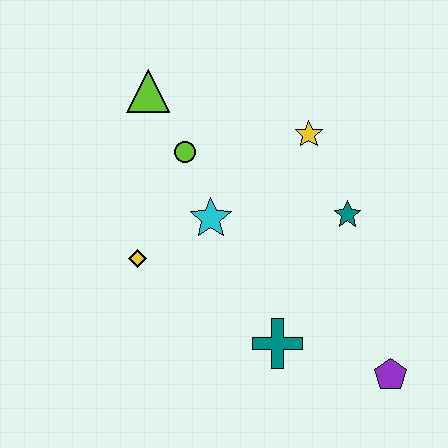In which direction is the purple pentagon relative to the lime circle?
The purple pentagon is below the lime circle.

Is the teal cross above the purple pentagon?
Yes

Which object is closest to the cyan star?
The lime circle is closest to the cyan star.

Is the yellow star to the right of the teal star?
No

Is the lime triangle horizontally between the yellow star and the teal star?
No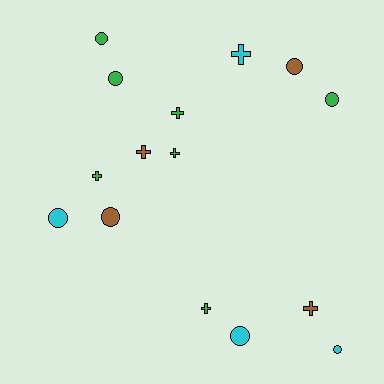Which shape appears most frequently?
Circle, with 8 objects.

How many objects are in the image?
There are 15 objects.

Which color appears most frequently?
Green, with 7 objects.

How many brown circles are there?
There are 2 brown circles.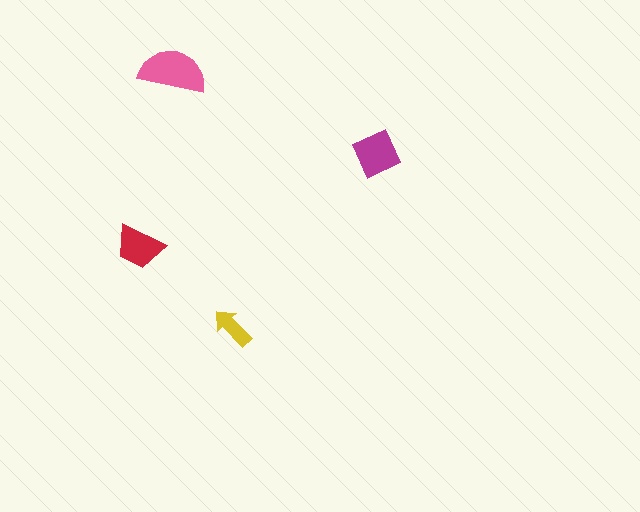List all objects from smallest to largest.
The yellow arrow, the red trapezoid, the magenta diamond, the pink semicircle.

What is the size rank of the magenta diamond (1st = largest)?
2nd.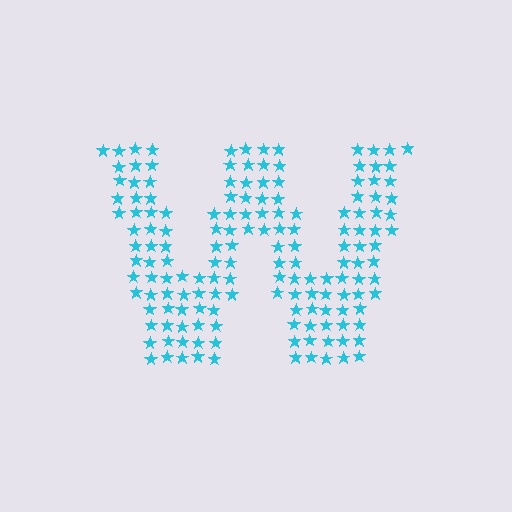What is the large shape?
The large shape is the letter W.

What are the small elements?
The small elements are stars.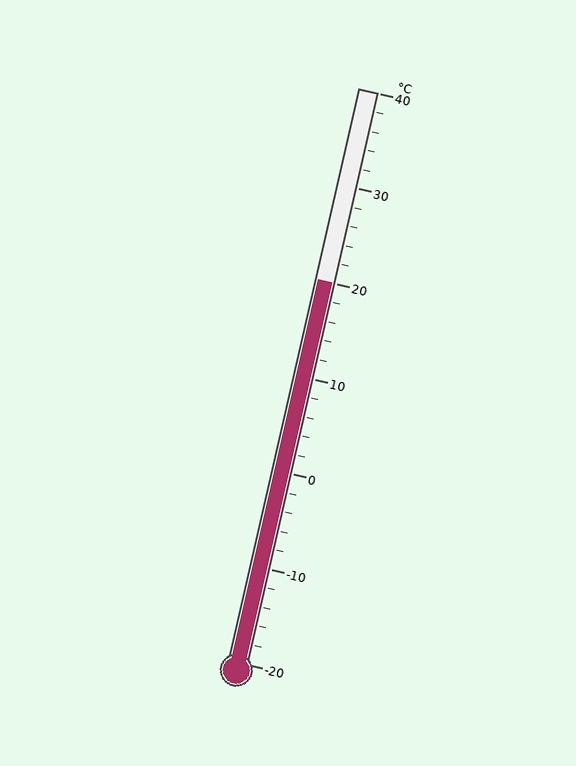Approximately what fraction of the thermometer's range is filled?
The thermometer is filled to approximately 65% of its range.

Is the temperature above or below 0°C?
The temperature is above 0°C.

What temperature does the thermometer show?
The thermometer shows approximately 20°C.